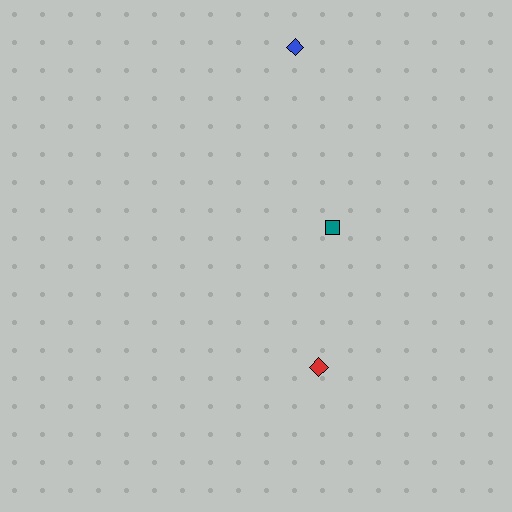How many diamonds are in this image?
There are 2 diamonds.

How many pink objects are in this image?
There are no pink objects.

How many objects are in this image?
There are 3 objects.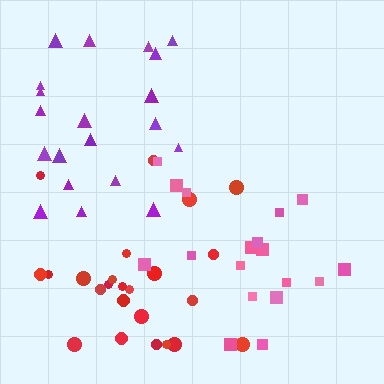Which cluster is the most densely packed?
Red.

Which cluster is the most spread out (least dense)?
Purple.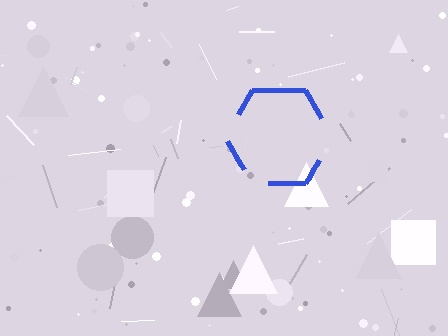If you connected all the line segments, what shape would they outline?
They would outline a hexagon.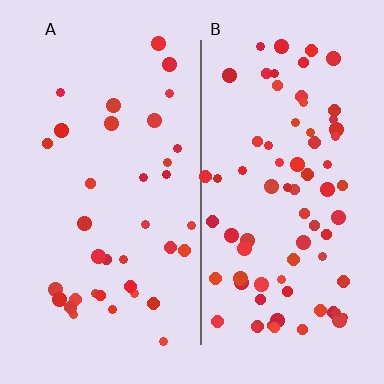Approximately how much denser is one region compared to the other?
Approximately 2.1× — region B over region A.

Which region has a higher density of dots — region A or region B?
B (the right).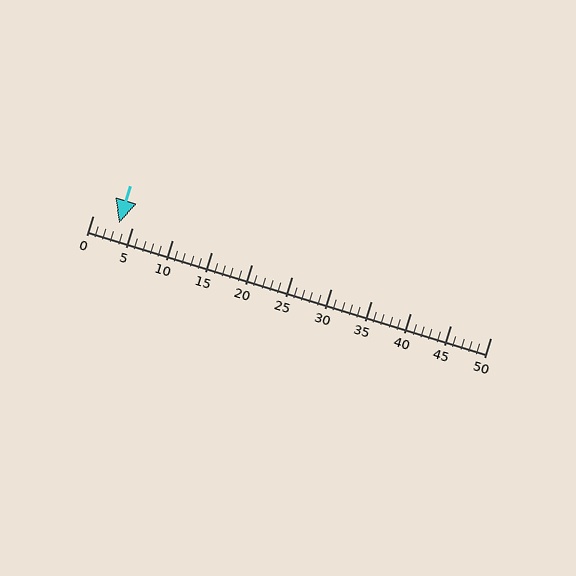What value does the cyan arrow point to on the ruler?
The cyan arrow points to approximately 3.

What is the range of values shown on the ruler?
The ruler shows values from 0 to 50.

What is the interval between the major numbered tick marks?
The major tick marks are spaced 5 units apart.